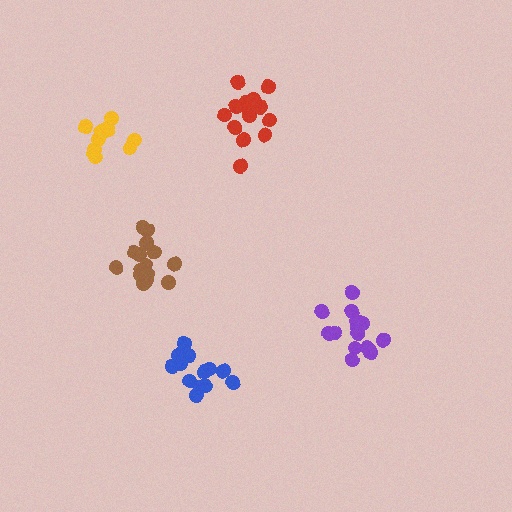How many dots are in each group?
Group 1: 15 dots, Group 2: 16 dots, Group 3: 15 dots, Group 4: 13 dots, Group 5: 14 dots (73 total).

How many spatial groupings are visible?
There are 5 spatial groupings.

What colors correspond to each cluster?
The clusters are colored: purple, red, brown, blue, yellow.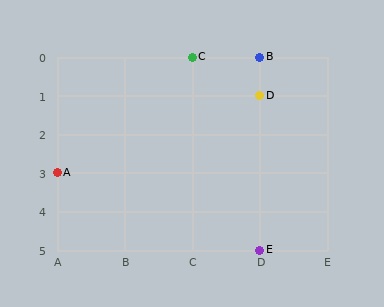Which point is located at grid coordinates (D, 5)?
Point E is at (D, 5).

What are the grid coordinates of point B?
Point B is at grid coordinates (D, 0).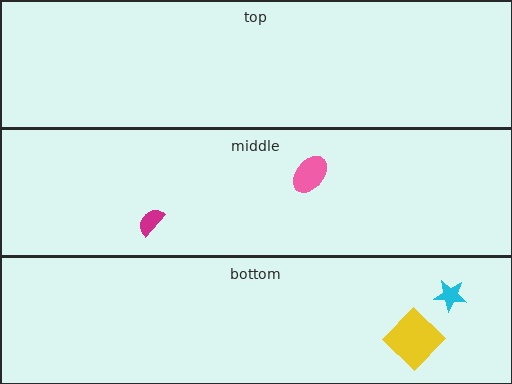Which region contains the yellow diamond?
The bottom region.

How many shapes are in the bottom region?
2.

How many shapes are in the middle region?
2.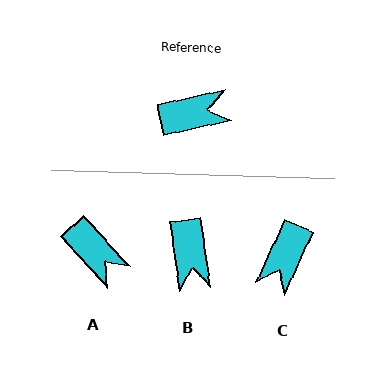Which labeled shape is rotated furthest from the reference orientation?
C, about 126 degrees away.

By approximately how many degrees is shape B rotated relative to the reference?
Approximately 94 degrees clockwise.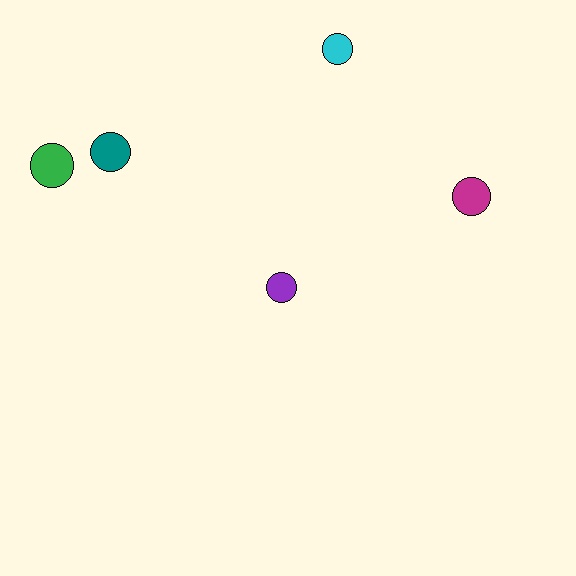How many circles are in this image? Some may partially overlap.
There are 5 circles.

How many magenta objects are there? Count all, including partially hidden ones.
There is 1 magenta object.